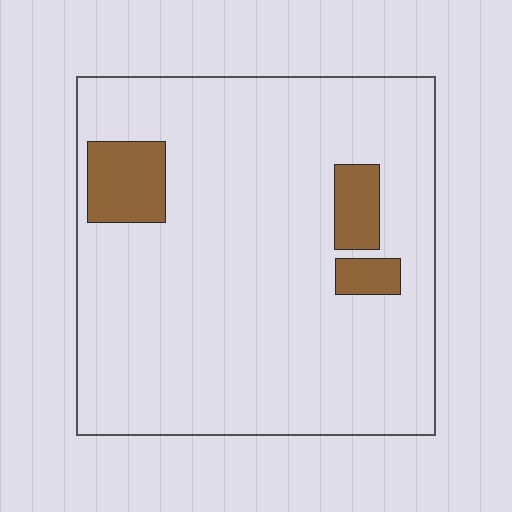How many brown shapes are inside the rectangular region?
3.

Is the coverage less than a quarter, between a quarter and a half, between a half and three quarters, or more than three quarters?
Less than a quarter.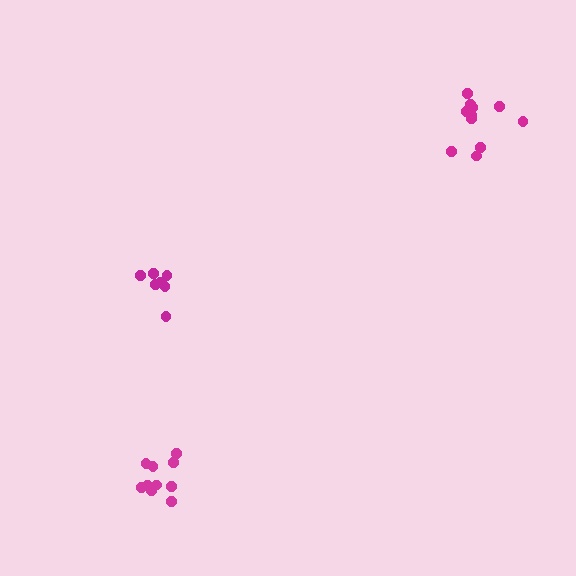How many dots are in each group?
Group 1: 11 dots, Group 2: 7 dots, Group 3: 10 dots (28 total).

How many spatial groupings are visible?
There are 3 spatial groupings.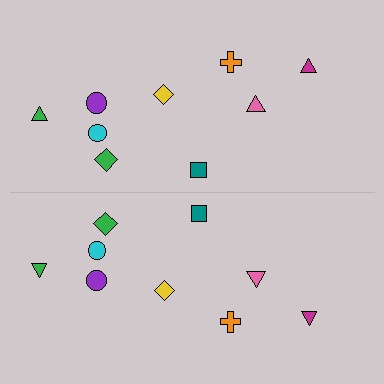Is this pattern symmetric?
Yes, this pattern has bilateral (reflection) symmetry.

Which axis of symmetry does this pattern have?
The pattern has a horizontal axis of symmetry running through the center of the image.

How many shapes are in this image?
There are 18 shapes in this image.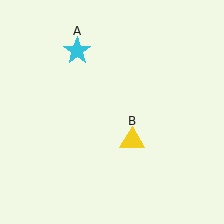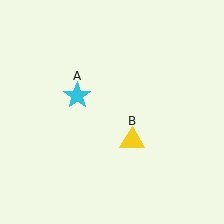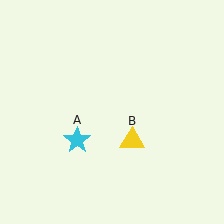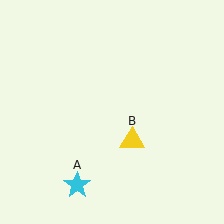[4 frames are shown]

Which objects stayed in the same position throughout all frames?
Yellow triangle (object B) remained stationary.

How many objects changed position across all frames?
1 object changed position: cyan star (object A).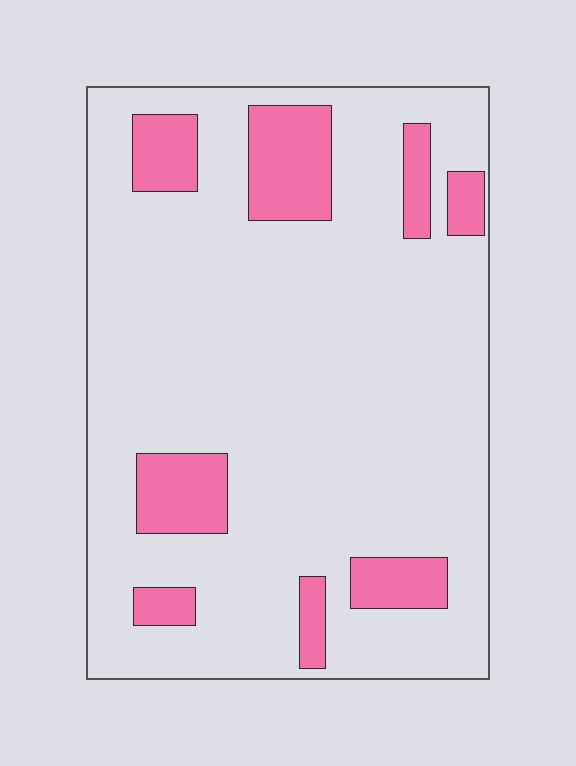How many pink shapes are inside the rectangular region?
8.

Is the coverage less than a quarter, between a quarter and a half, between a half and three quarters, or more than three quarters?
Less than a quarter.